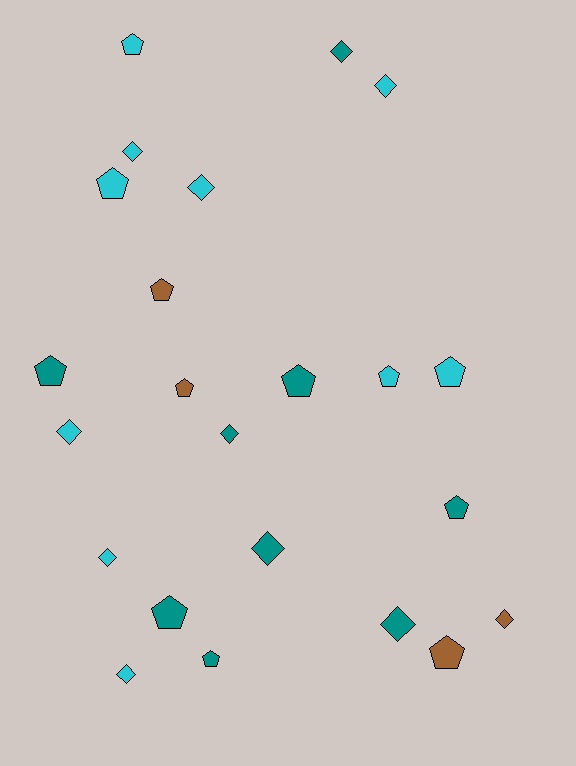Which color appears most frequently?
Cyan, with 10 objects.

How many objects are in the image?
There are 23 objects.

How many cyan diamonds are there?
There are 6 cyan diamonds.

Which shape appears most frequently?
Pentagon, with 12 objects.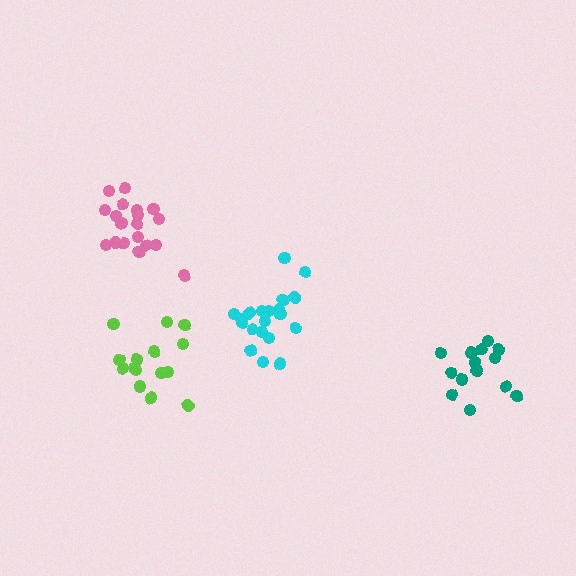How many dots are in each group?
Group 1: 19 dots, Group 2: 20 dots, Group 3: 15 dots, Group 4: 15 dots (69 total).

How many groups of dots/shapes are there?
There are 4 groups.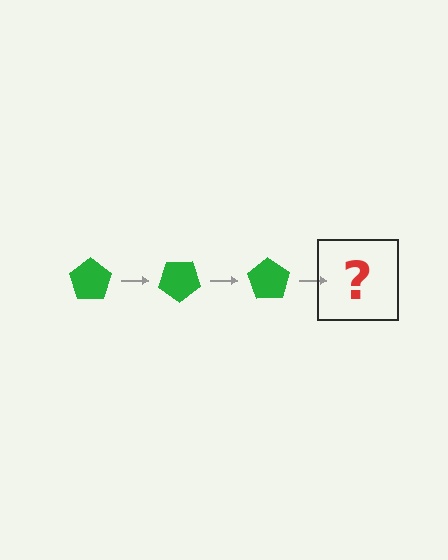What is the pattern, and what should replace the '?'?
The pattern is that the pentagon rotates 35 degrees each step. The '?' should be a green pentagon rotated 105 degrees.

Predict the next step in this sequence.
The next step is a green pentagon rotated 105 degrees.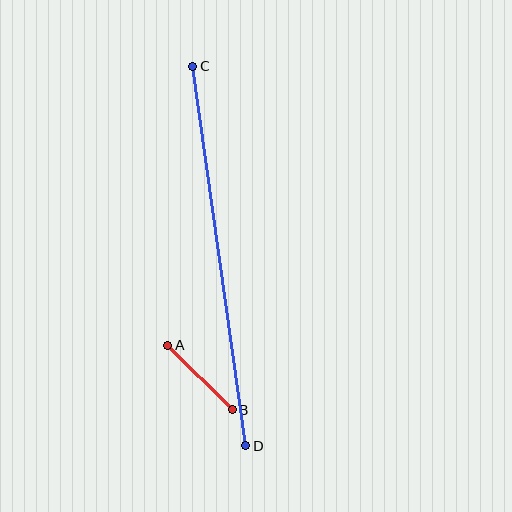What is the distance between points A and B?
The distance is approximately 91 pixels.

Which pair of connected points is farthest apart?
Points C and D are farthest apart.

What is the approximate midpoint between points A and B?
The midpoint is at approximately (200, 377) pixels.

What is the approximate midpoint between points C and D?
The midpoint is at approximately (219, 256) pixels.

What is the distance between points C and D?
The distance is approximately 383 pixels.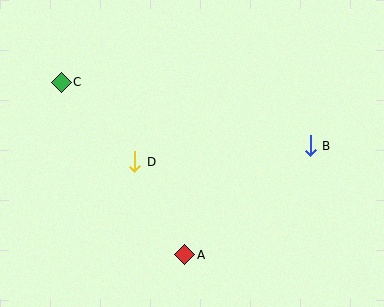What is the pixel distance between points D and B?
The distance between D and B is 176 pixels.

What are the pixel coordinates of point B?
Point B is at (310, 146).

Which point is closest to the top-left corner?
Point C is closest to the top-left corner.